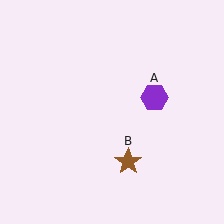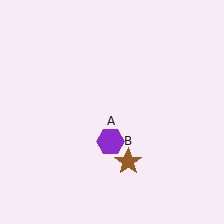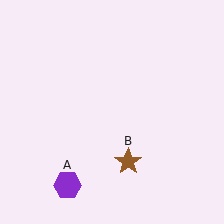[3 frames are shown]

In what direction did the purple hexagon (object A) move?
The purple hexagon (object A) moved down and to the left.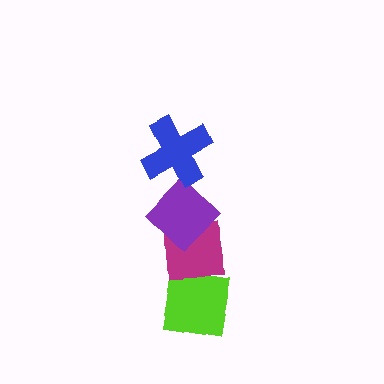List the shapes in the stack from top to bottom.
From top to bottom: the blue cross, the purple diamond, the magenta square, the lime square.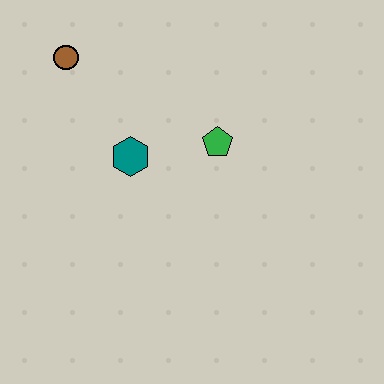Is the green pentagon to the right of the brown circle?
Yes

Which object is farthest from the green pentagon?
The brown circle is farthest from the green pentagon.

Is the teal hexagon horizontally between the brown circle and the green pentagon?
Yes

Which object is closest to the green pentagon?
The teal hexagon is closest to the green pentagon.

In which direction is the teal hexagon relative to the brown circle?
The teal hexagon is below the brown circle.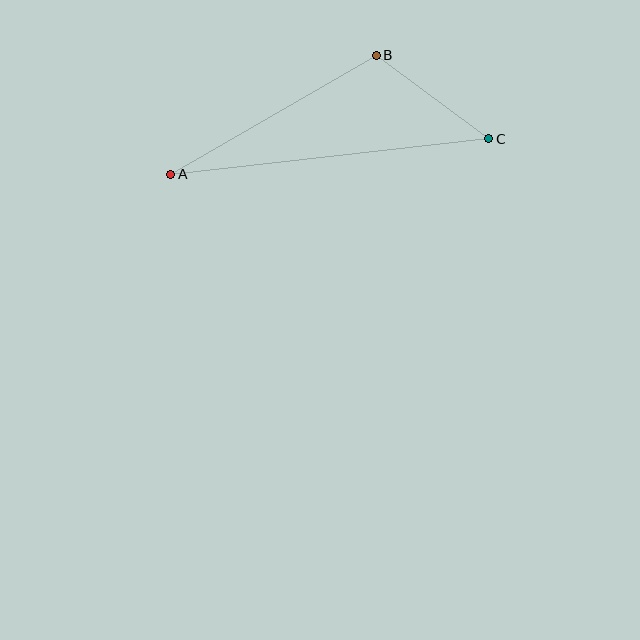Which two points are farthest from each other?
Points A and C are farthest from each other.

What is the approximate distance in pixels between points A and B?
The distance between A and B is approximately 238 pixels.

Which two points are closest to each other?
Points B and C are closest to each other.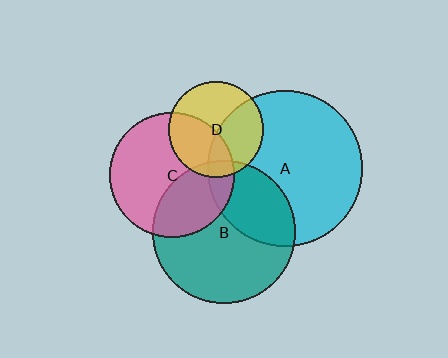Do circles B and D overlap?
Yes.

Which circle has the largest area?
Circle A (cyan).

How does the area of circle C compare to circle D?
Approximately 1.7 times.